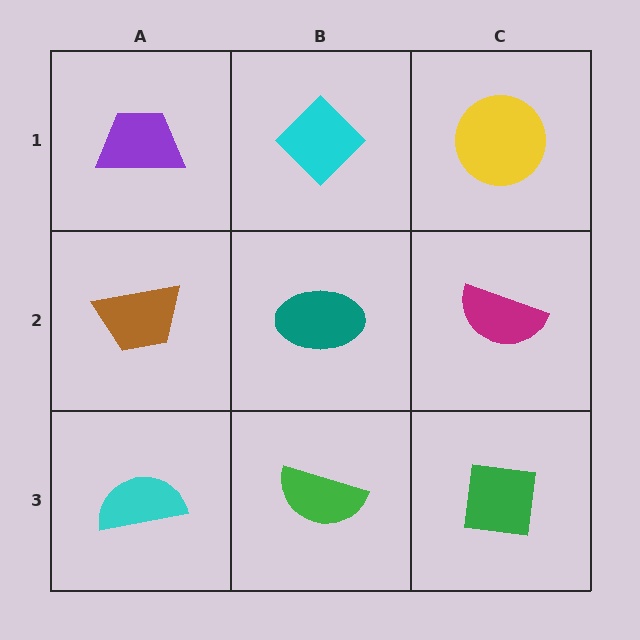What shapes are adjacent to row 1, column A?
A brown trapezoid (row 2, column A), a cyan diamond (row 1, column B).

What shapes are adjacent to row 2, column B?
A cyan diamond (row 1, column B), a green semicircle (row 3, column B), a brown trapezoid (row 2, column A), a magenta semicircle (row 2, column C).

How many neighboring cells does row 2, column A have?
3.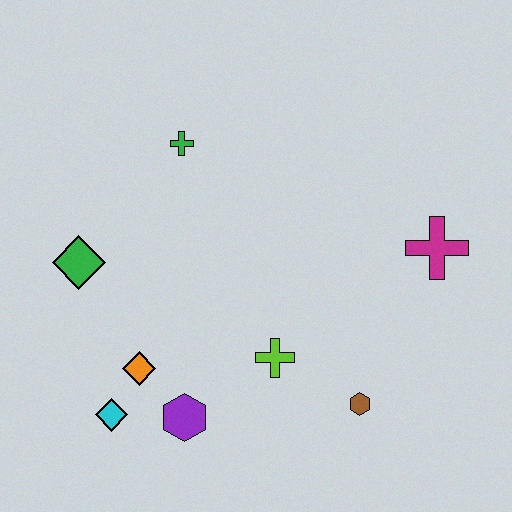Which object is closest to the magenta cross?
The brown hexagon is closest to the magenta cross.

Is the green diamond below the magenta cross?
Yes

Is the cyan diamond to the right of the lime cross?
No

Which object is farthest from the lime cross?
The green cross is farthest from the lime cross.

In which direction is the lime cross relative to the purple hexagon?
The lime cross is to the right of the purple hexagon.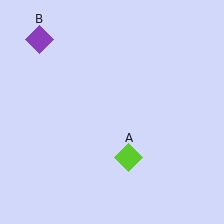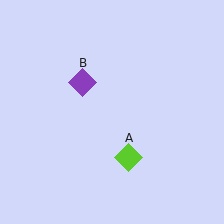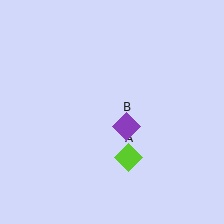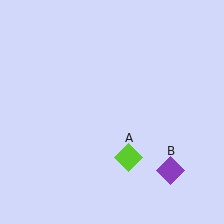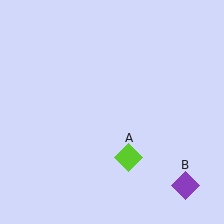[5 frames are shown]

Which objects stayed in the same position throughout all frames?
Lime diamond (object A) remained stationary.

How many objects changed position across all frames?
1 object changed position: purple diamond (object B).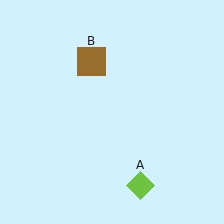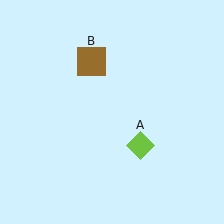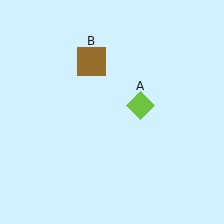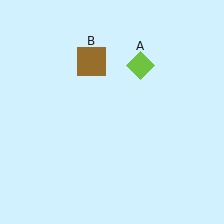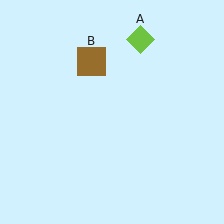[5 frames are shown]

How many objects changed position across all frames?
1 object changed position: lime diamond (object A).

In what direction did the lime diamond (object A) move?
The lime diamond (object A) moved up.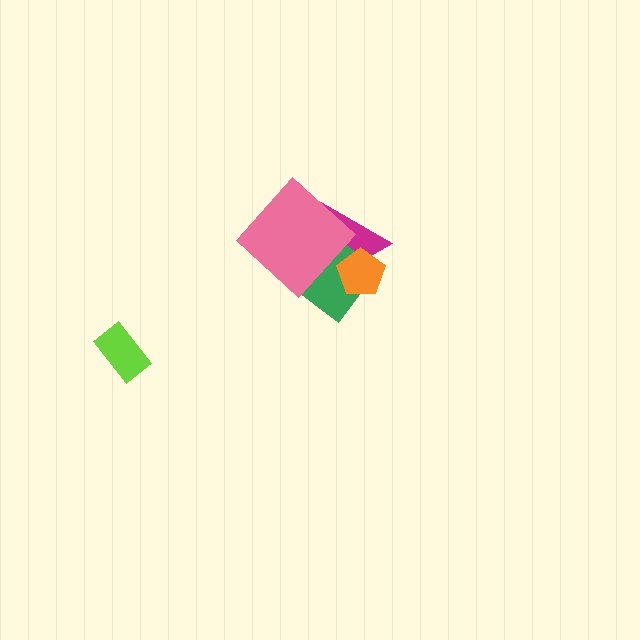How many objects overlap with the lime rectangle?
0 objects overlap with the lime rectangle.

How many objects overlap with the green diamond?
3 objects overlap with the green diamond.